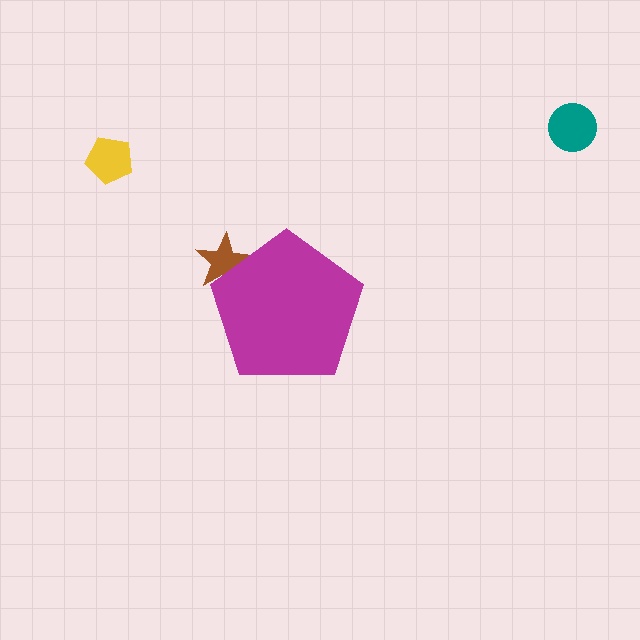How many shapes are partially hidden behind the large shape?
1 shape is partially hidden.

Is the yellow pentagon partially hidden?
No, the yellow pentagon is fully visible.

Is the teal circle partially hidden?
No, the teal circle is fully visible.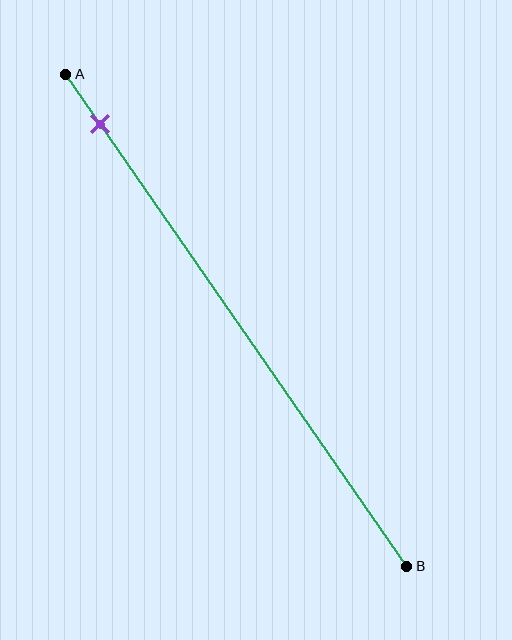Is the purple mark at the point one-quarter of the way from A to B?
No, the mark is at about 10% from A, not at the 25% one-quarter point.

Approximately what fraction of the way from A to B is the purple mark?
The purple mark is approximately 10% of the way from A to B.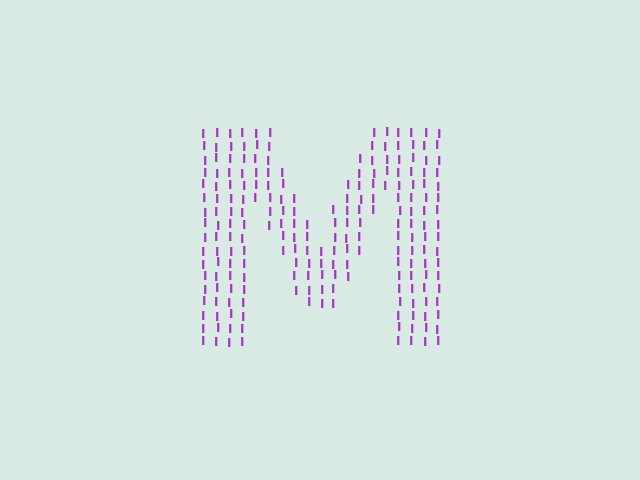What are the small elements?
The small elements are letter I's.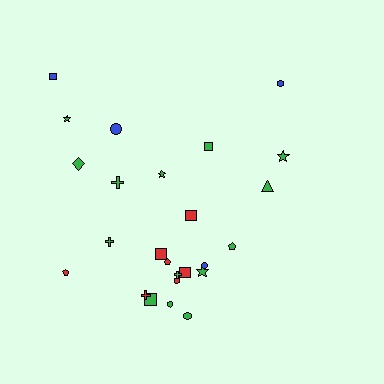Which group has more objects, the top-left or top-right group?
The top-left group.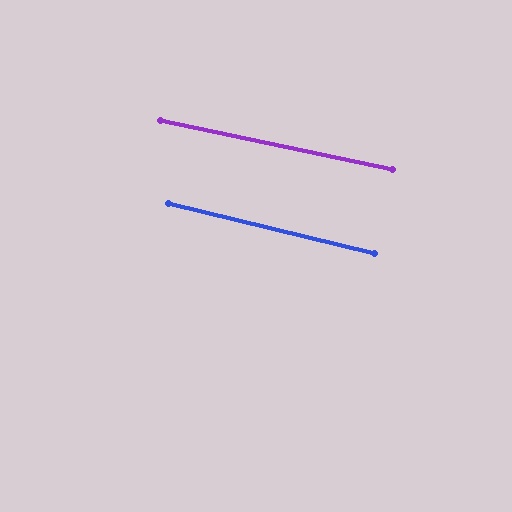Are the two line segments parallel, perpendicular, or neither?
Parallel — their directions differ by only 1.6°.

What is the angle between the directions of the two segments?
Approximately 2 degrees.